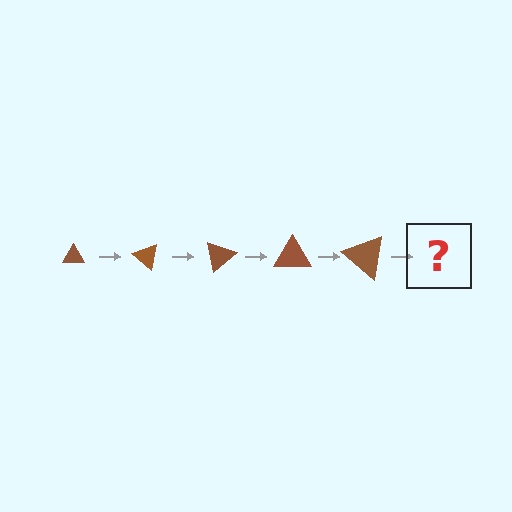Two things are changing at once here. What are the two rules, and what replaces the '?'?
The two rules are that the triangle grows larger each step and it rotates 40 degrees each step. The '?' should be a triangle, larger than the previous one and rotated 200 degrees from the start.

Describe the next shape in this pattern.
It should be a triangle, larger than the previous one and rotated 200 degrees from the start.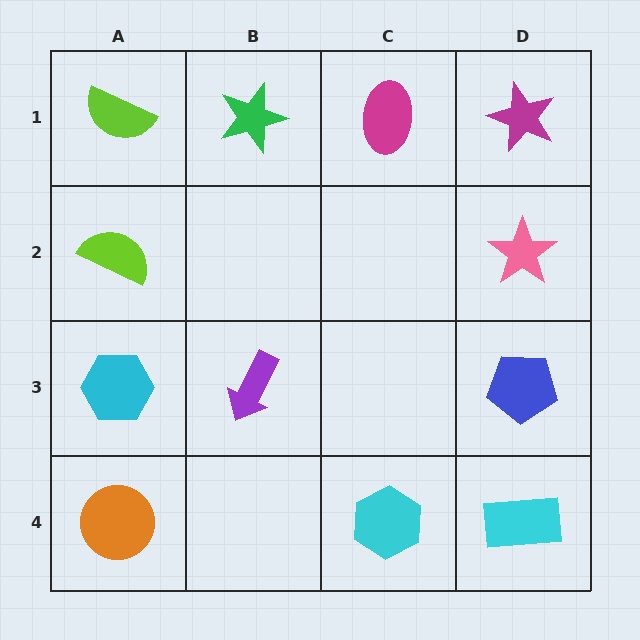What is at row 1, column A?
A lime semicircle.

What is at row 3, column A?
A cyan hexagon.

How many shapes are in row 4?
3 shapes.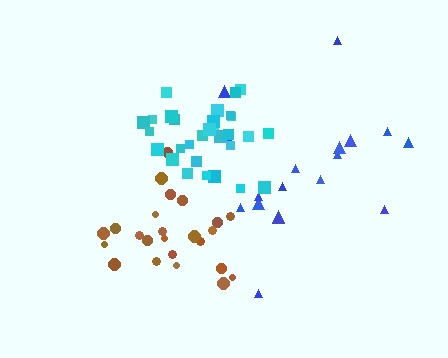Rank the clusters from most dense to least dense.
cyan, brown, blue.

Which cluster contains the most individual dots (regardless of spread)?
Cyan (30).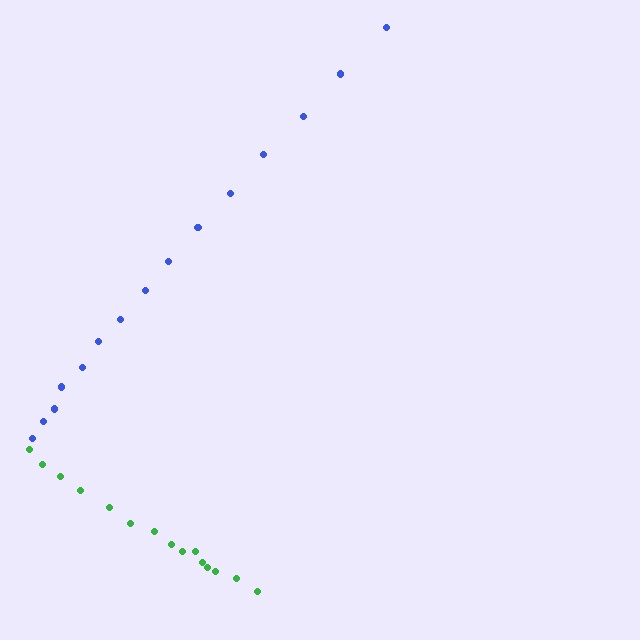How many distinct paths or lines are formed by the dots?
There are 2 distinct paths.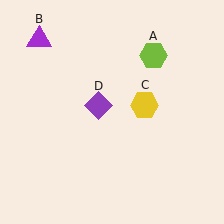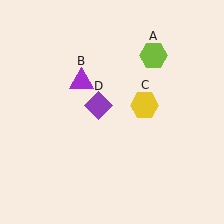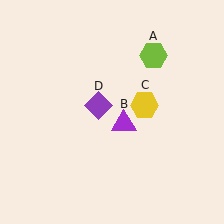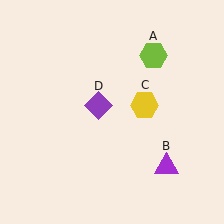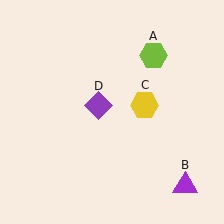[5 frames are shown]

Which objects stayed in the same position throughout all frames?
Lime hexagon (object A) and yellow hexagon (object C) and purple diamond (object D) remained stationary.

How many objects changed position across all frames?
1 object changed position: purple triangle (object B).